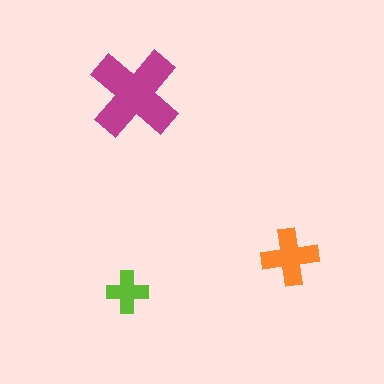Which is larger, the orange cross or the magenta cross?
The magenta one.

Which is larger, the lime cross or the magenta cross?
The magenta one.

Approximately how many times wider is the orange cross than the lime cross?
About 1.5 times wider.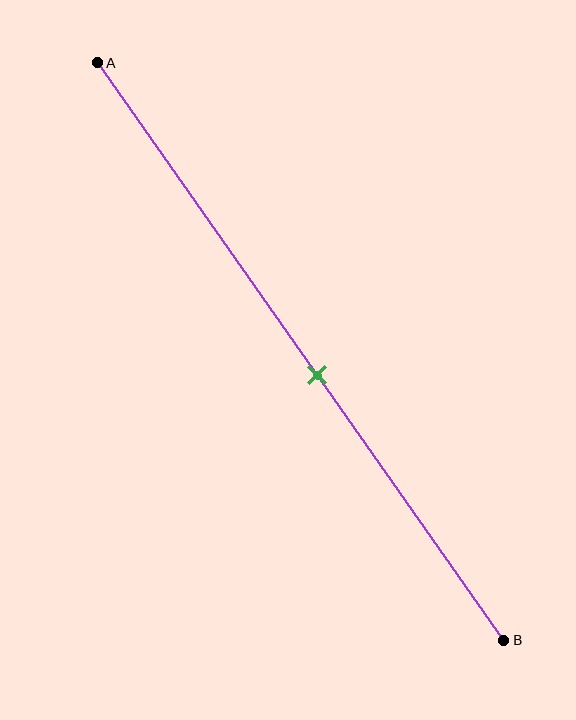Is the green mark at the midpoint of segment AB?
No, the mark is at about 55% from A, not at the 50% midpoint.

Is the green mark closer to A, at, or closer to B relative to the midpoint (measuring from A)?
The green mark is closer to point B than the midpoint of segment AB.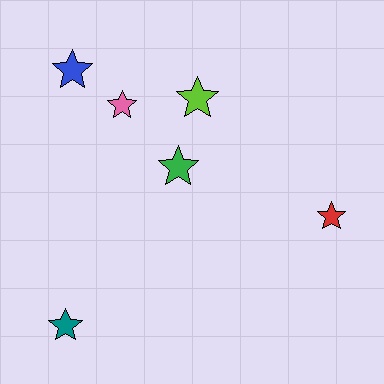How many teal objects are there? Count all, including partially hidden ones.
There is 1 teal object.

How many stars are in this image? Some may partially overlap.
There are 6 stars.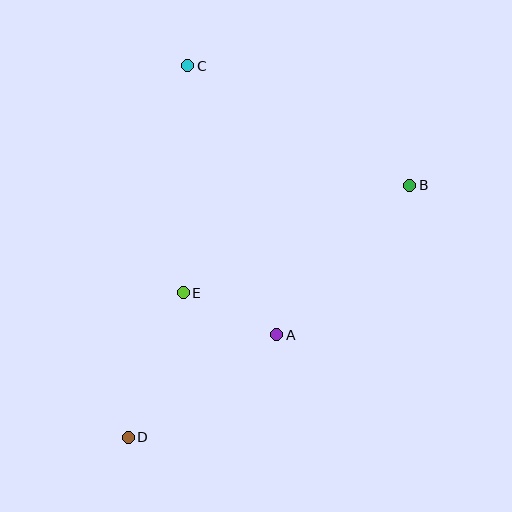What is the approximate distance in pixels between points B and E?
The distance between B and E is approximately 250 pixels.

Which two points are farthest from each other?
Points B and D are farthest from each other.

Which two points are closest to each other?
Points A and E are closest to each other.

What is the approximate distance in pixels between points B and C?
The distance between B and C is approximately 252 pixels.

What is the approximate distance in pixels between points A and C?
The distance between A and C is approximately 283 pixels.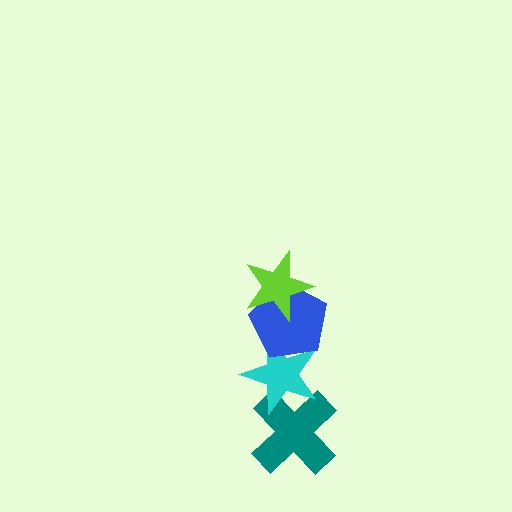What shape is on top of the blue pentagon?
The lime star is on top of the blue pentagon.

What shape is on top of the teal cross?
The cyan star is on top of the teal cross.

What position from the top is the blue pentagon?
The blue pentagon is 2nd from the top.